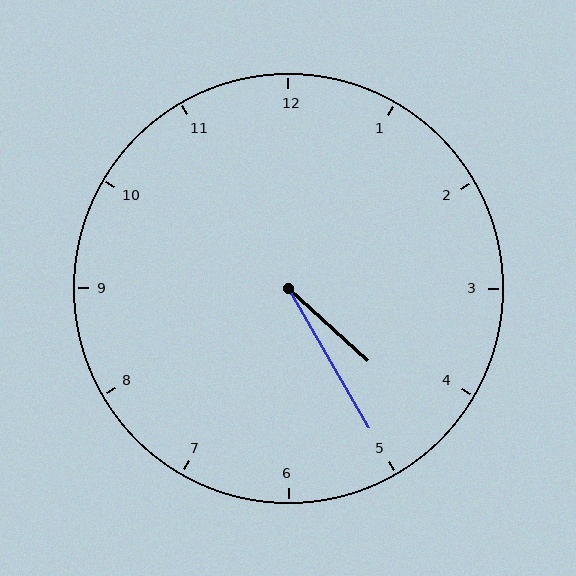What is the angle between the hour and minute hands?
Approximately 18 degrees.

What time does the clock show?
4:25.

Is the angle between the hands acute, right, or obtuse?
It is acute.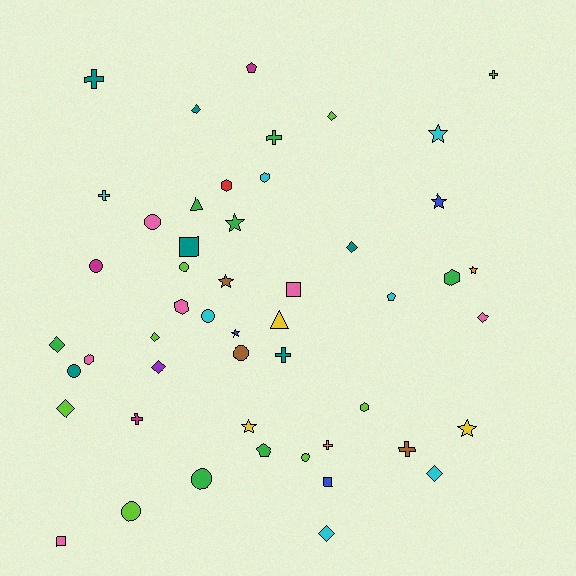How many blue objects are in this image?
There are 3 blue objects.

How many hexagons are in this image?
There are 6 hexagons.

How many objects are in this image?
There are 50 objects.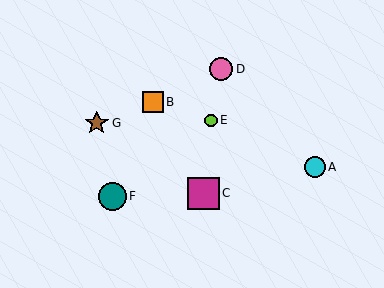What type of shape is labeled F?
Shape F is a teal circle.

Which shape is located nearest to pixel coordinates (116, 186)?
The teal circle (labeled F) at (113, 196) is nearest to that location.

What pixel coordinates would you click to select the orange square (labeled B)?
Click at (153, 102) to select the orange square B.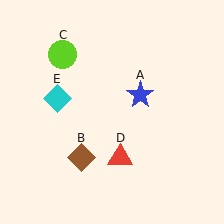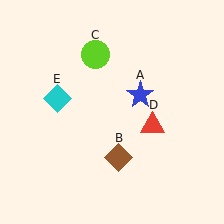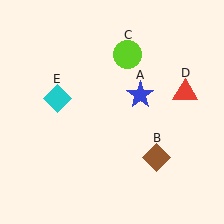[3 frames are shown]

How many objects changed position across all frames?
3 objects changed position: brown diamond (object B), lime circle (object C), red triangle (object D).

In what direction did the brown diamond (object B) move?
The brown diamond (object B) moved right.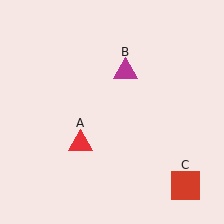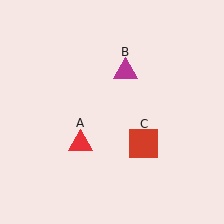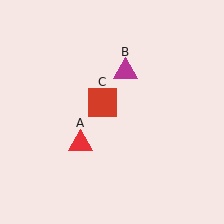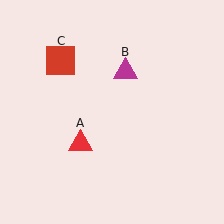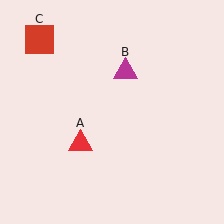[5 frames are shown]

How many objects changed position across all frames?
1 object changed position: red square (object C).